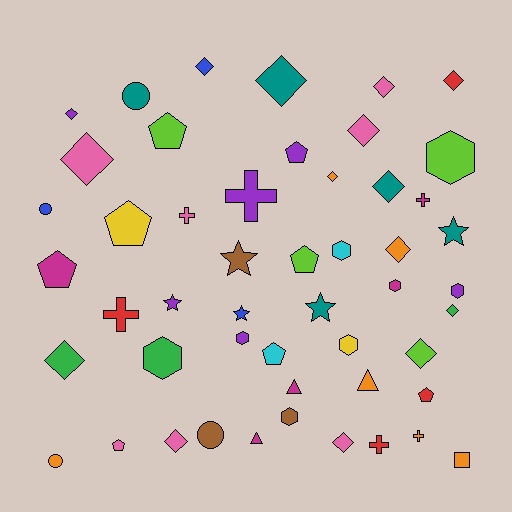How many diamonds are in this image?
There are 15 diamonds.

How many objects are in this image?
There are 50 objects.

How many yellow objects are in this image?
There are 2 yellow objects.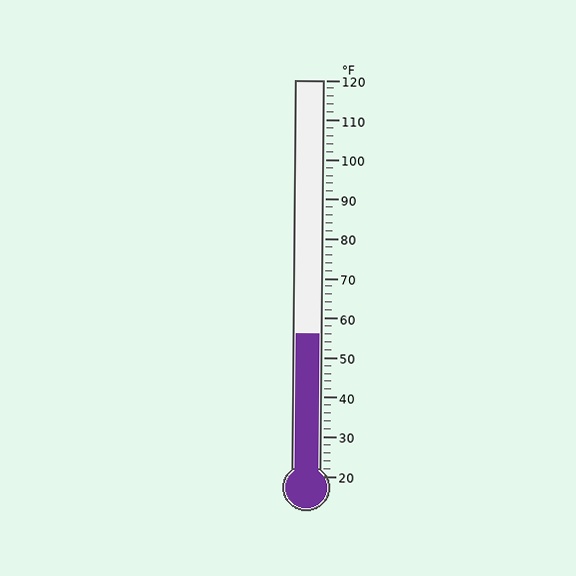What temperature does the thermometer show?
The thermometer shows approximately 56°F.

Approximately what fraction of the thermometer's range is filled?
The thermometer is filled to approximately 35% of its range.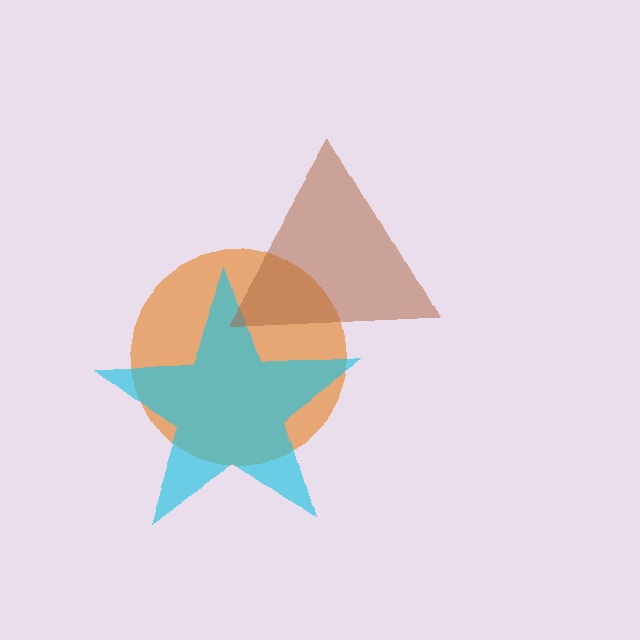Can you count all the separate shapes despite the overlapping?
Yes, there are 3 separate shapes.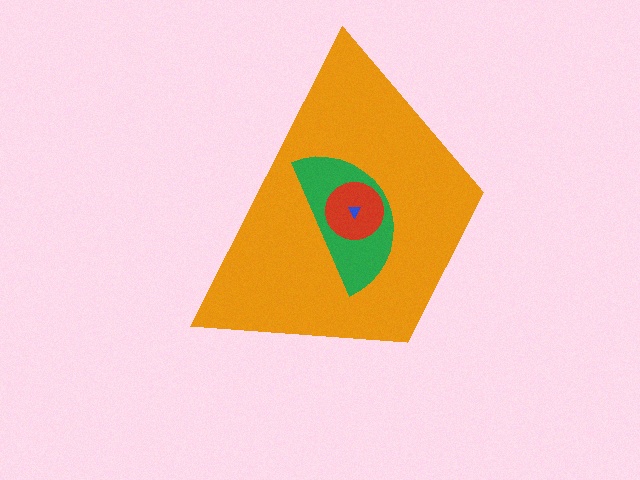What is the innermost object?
The blue triangle.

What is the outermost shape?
The orange trapezoid.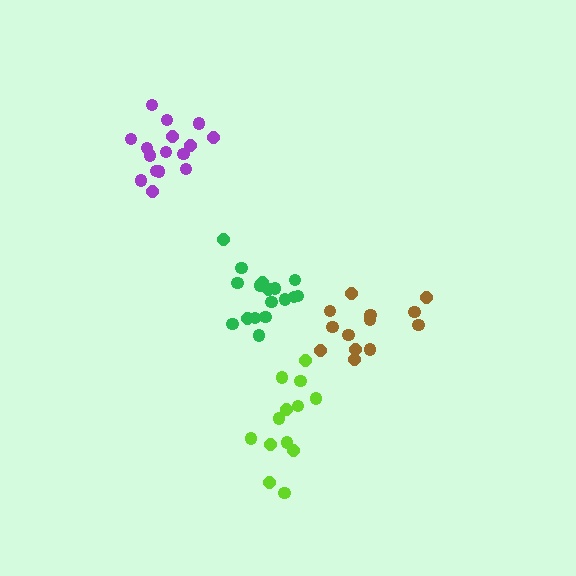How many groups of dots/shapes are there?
There are 4 groups.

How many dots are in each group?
Group 1: 17 dots, Group 2: 13 dots, Group 3: 16 dots, Group 4: 13 dots (59 total).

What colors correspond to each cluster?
The clusters are colored: green, lime, purple, brown.